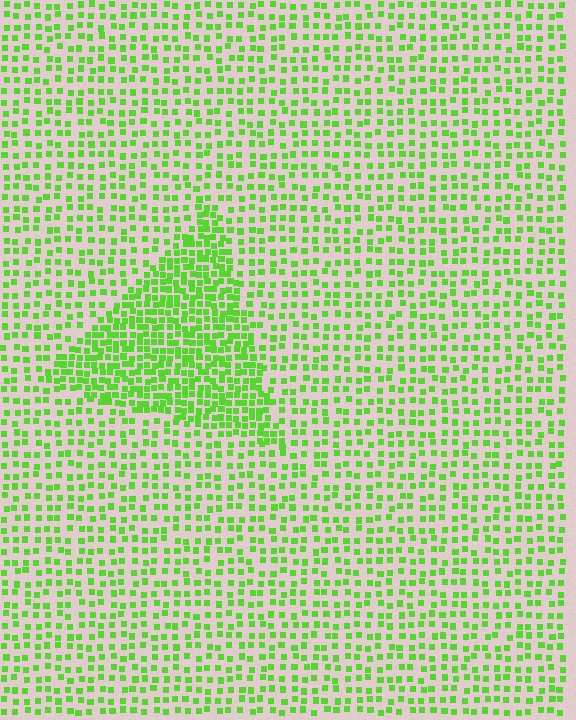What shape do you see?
I see a triangle.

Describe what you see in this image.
The image contains small lime elements arranged at two different densities. A triangle-shaped region is visible where the elements are more densely packed than the surrounding area.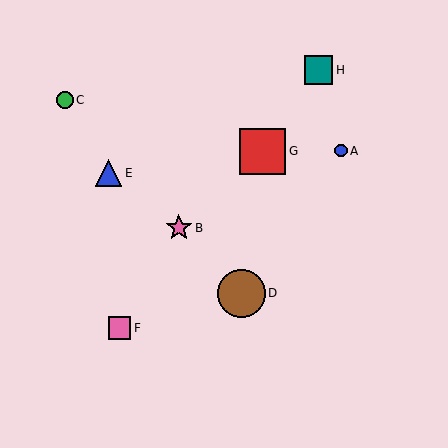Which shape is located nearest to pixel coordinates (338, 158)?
The blue circle (labeled A) at (341, 151) is nearest to that location.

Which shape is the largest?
The brown circle (labeled D) is the largest.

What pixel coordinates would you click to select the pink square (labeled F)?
Click at (119, 328) to select the pink square F.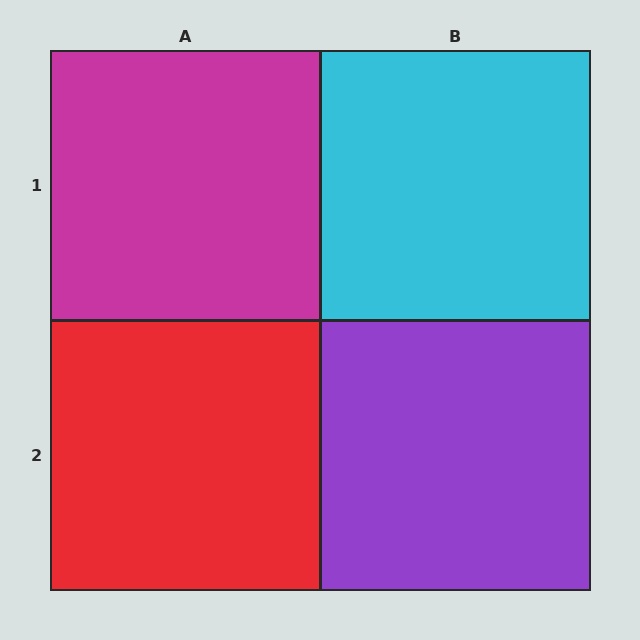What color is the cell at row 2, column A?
Red.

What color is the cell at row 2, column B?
Purple.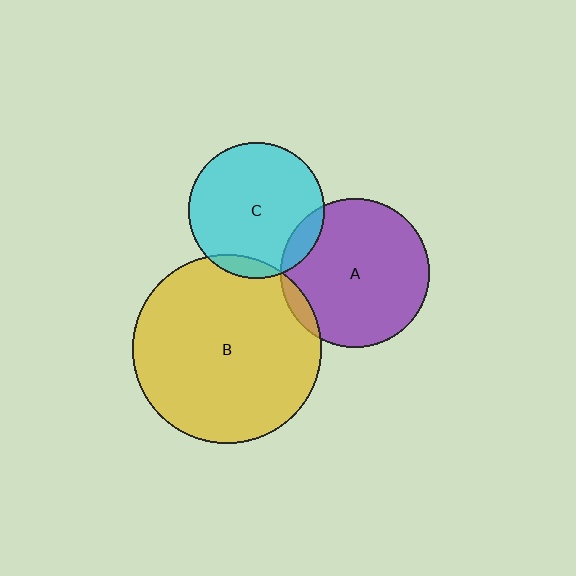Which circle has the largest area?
Circle B (yellow).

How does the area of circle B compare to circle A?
Approximately 1.6 times.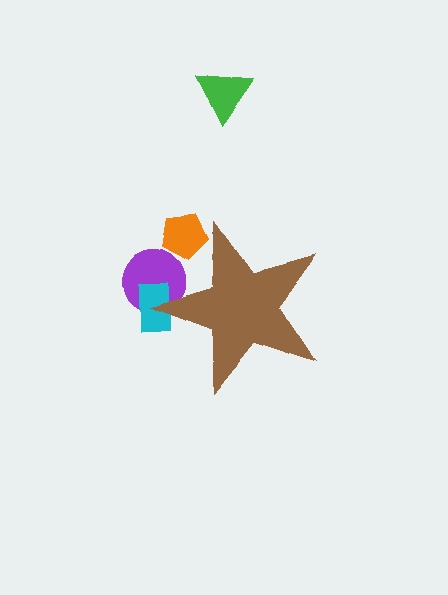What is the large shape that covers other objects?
A brown star.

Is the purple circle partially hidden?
Yes, the purple circle is partially hidden behind the brown star.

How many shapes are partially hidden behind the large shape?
3 shapes are partially hidden.